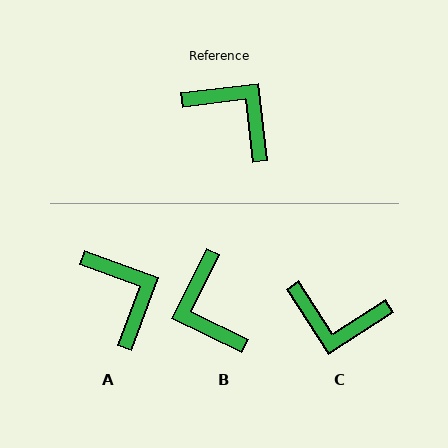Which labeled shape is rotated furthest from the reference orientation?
C, about 154 degrees away.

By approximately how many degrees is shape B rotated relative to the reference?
Approximately 147 degrees counter-clockwise.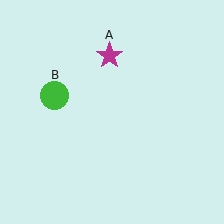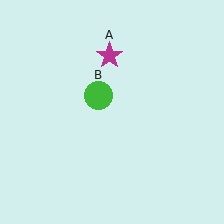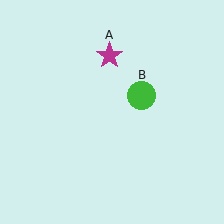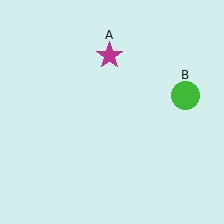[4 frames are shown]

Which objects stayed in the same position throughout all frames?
Magenta star (object A) remained stationary.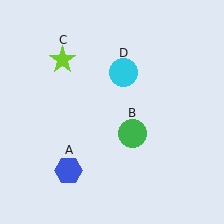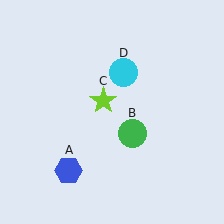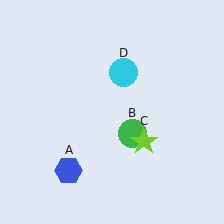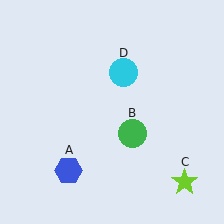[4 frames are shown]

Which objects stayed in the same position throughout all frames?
Blue hexagon (object A) and green circle (object B) and cyan circle (object D) remained stationary.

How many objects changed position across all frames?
1 object changed position: lime star (object C).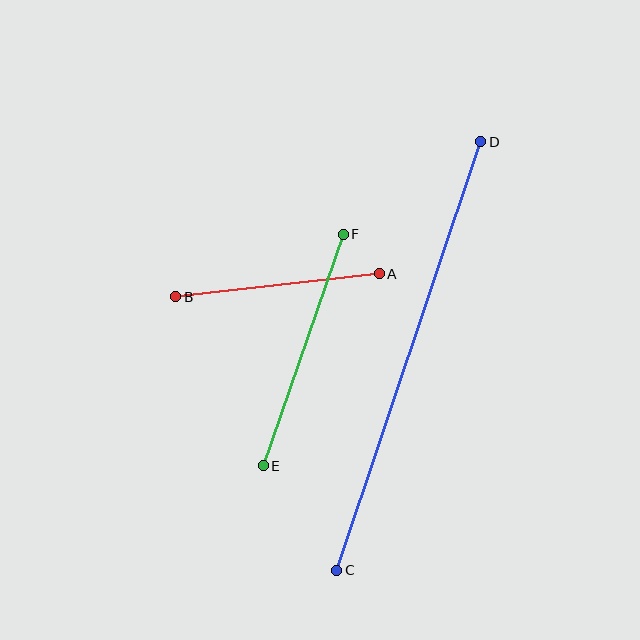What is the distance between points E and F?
The distance is approximately 244 pixels.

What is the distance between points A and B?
The distance is approximately 205 pixels.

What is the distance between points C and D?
The distance is approximately 452 pixels.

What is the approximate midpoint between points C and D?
The midpoint is at approximately (409, 356) pixels.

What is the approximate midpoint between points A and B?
The midpoint is at approximately (277, 285) pixels.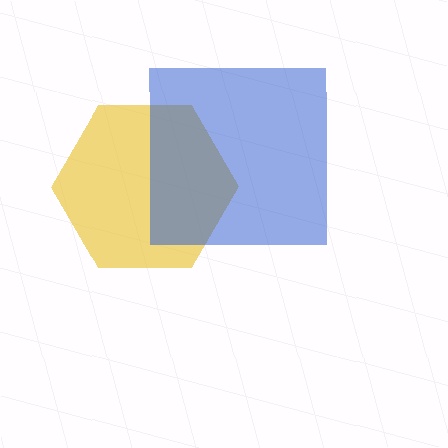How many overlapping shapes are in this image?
There are 2 overlapping shapes in the image.